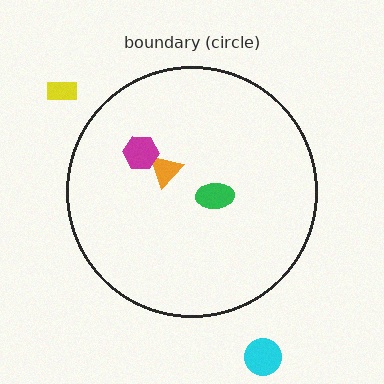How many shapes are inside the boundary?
3 inside, 2 outside.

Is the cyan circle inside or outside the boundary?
Outside.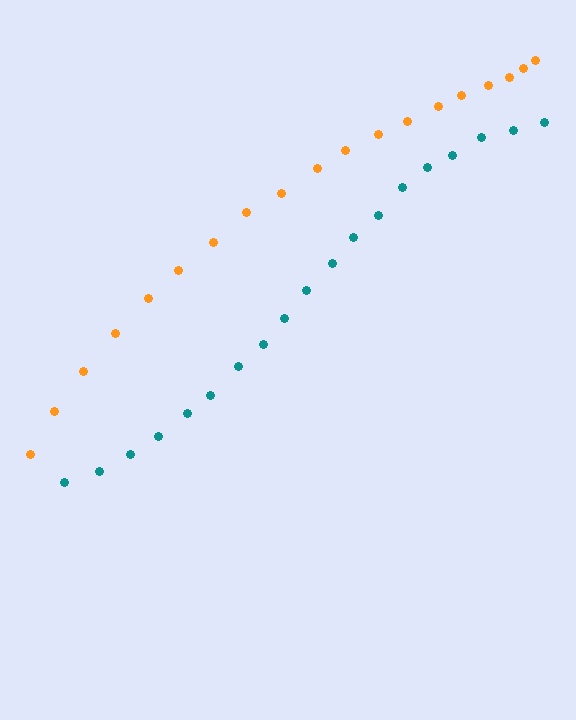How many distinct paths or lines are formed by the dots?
There are 2 distinct paths.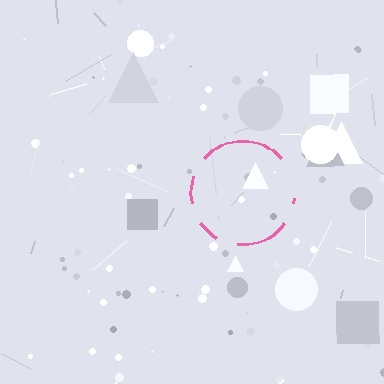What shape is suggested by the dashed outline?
The dashed outline suggests a circle.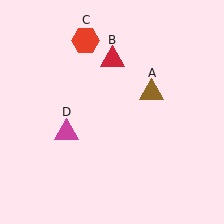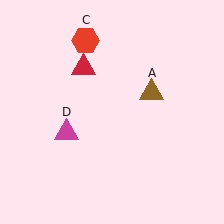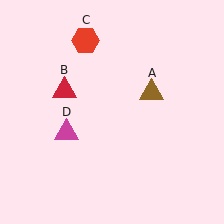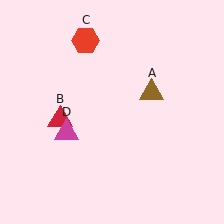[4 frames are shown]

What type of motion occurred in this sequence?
The red triangle (object B) rotated counterclockwise around the center of the scene.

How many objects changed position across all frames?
1 object changed position: red triangle (object B).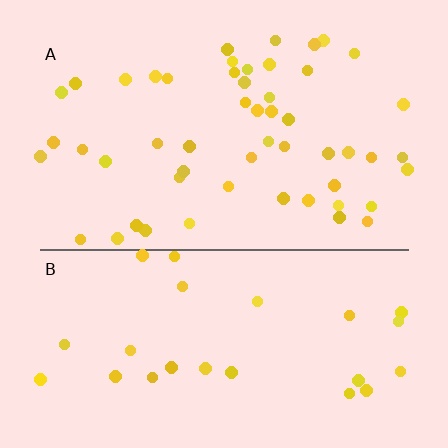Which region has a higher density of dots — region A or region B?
A (the top).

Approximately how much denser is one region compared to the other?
Approximately 2.0× — region A over region B.